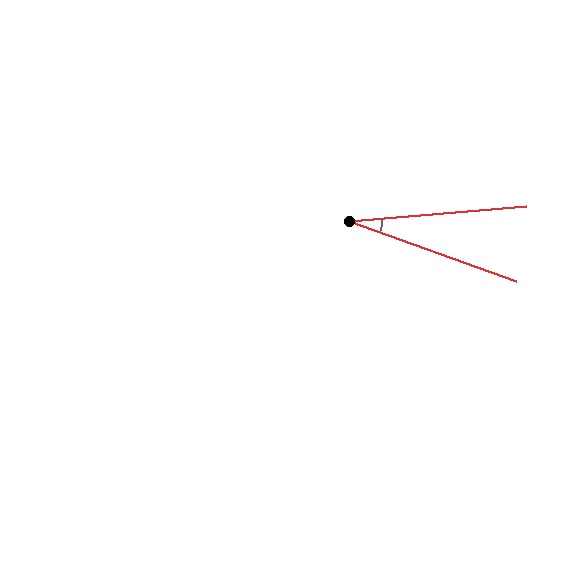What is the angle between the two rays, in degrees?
Approximately 25 degrees.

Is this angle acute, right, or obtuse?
It is acute.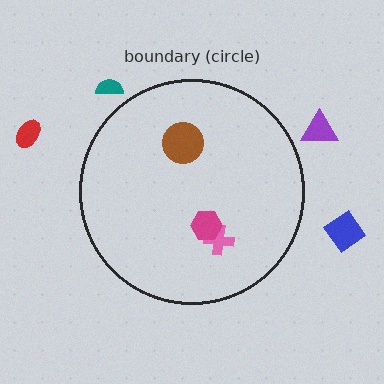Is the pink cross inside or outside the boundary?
Inside.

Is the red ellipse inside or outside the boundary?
Outside.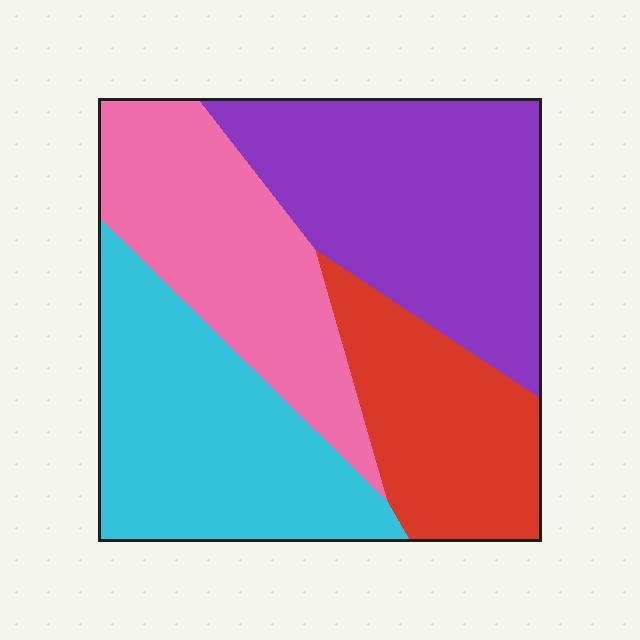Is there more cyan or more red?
Cyan.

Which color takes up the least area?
Red, at roughly 20%.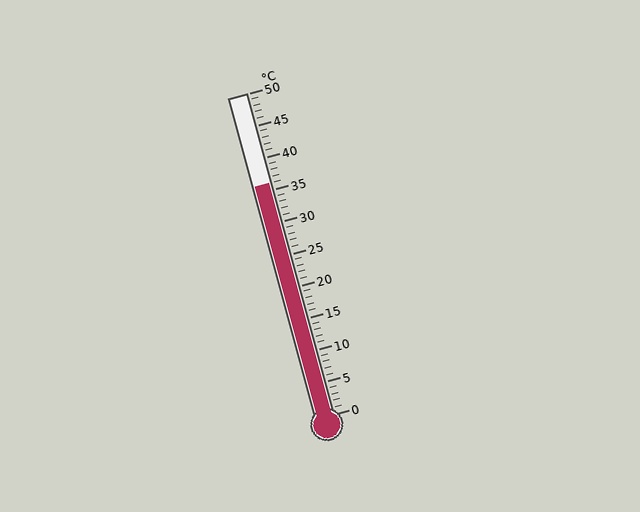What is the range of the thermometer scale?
The thermometer scale ranges from 0°C to 50°C.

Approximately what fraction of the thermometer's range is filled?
The thermometer is filled to approximately 70% of its range.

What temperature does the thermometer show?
The thermometer shows approximately 36°C.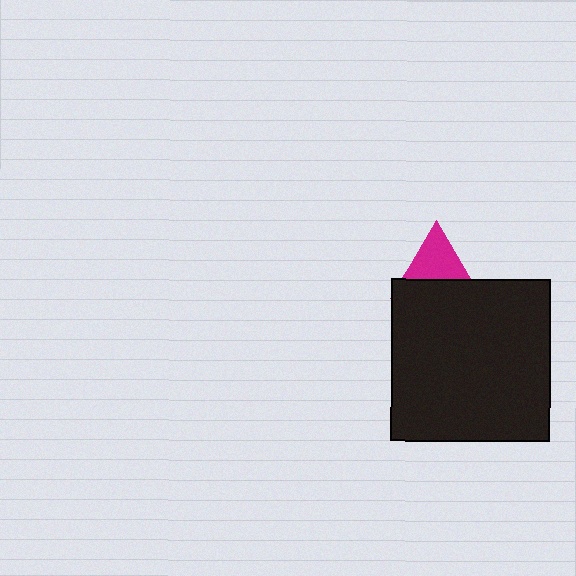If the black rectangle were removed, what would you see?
You would see the complete magenta triangle.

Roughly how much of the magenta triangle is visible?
About half of it is visible (roughly 53%).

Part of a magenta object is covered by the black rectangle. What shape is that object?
It is a triangle.